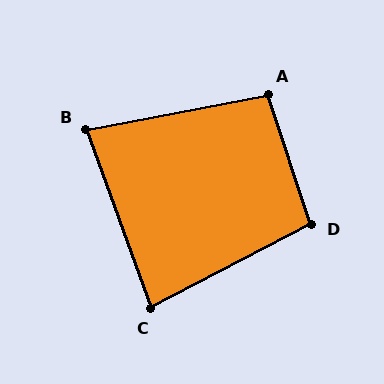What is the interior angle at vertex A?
Approximately 98 degrees (obtuse).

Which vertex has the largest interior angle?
D, at approximately 99 degrees.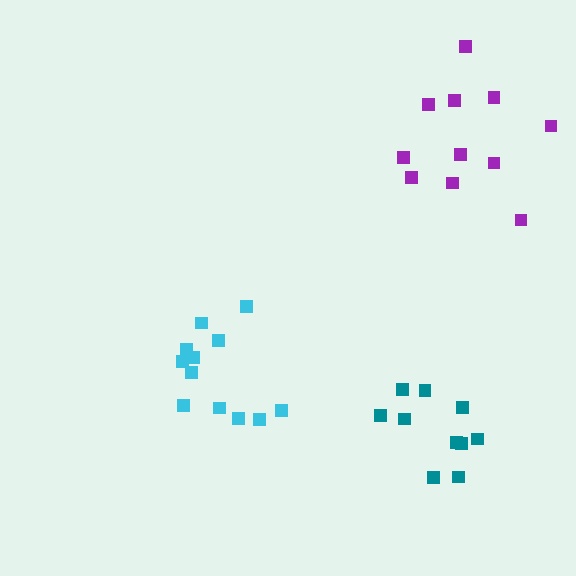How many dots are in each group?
Group 1: 12 dots, Group 2: 11 dots, Group 3: 10 dots (33 total).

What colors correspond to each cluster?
The clusters are colored: cyan, purple, teal.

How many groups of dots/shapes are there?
There are 3 groups.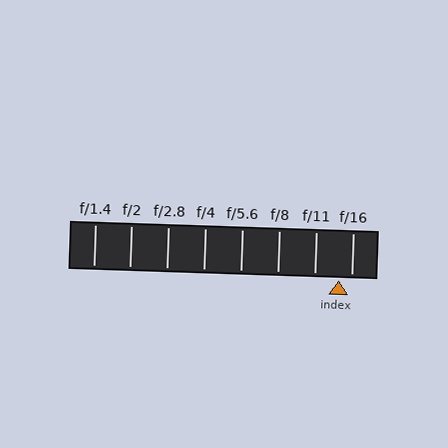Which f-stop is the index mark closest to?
The index mark is closest to f/16.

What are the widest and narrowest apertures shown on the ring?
The widest aperture shown is f/1.4 and the narrowest is f/16.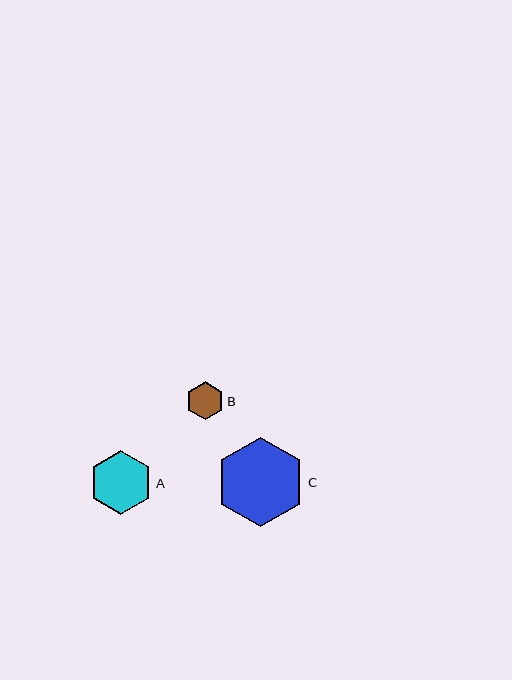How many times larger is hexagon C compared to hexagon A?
Hexagon C is approximately 1.4 times the size of hexagon A.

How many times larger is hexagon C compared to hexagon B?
Hexagon C is approximately 2.4 times the size of hexagon B.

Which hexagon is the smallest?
Hexagon B is the smallest with a size of approximately 38 pixels.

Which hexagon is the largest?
Hexagon C is the largest with a size of approximately 90 pixels.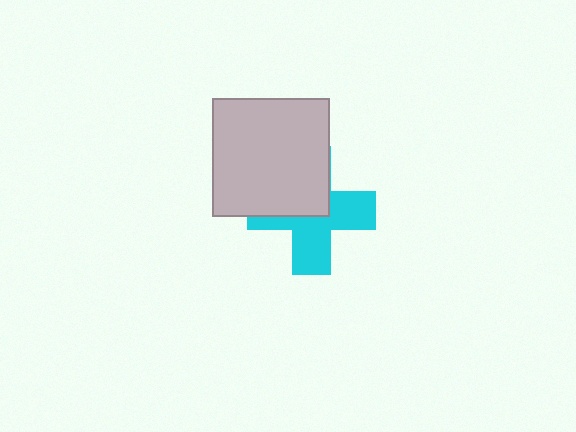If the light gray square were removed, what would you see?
You would see the complete cyan cross.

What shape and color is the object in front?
The object in front is a light gray square.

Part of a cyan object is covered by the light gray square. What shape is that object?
It is a cross.